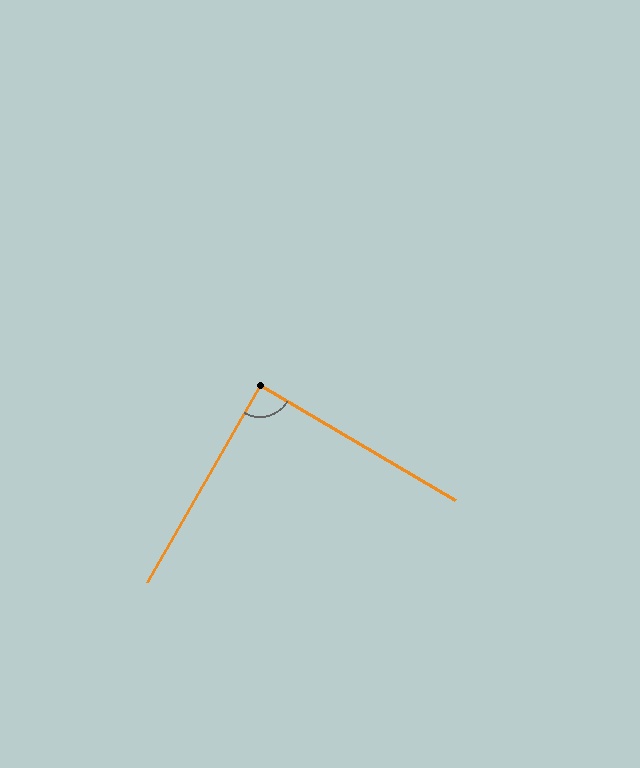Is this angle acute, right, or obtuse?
It is approximately a right angle.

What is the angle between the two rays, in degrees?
Approximately 89 degrees.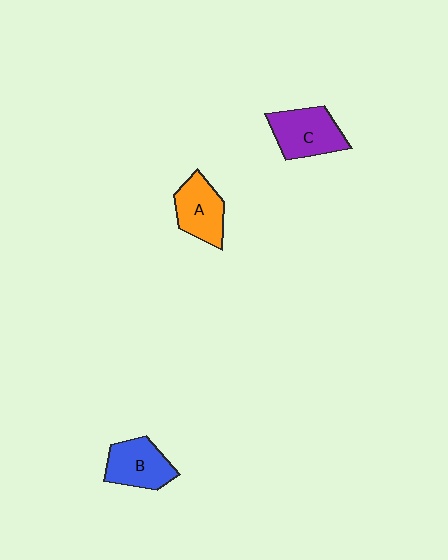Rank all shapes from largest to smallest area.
From largest to smallest: C (purple), B (blue), A (orange).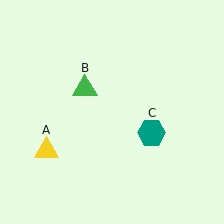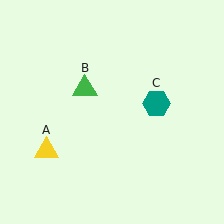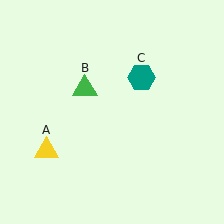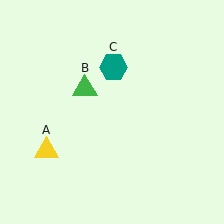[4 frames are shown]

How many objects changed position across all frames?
1 object changed position: teal hexagon (object C).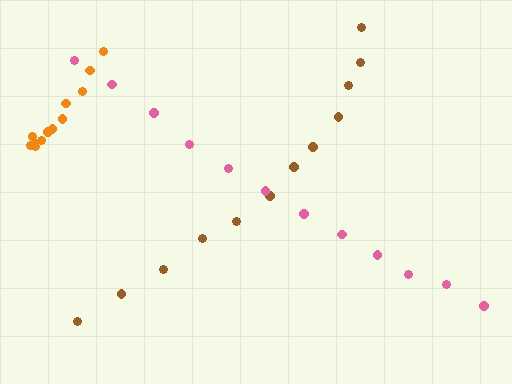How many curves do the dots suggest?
There are 3 distinct paths.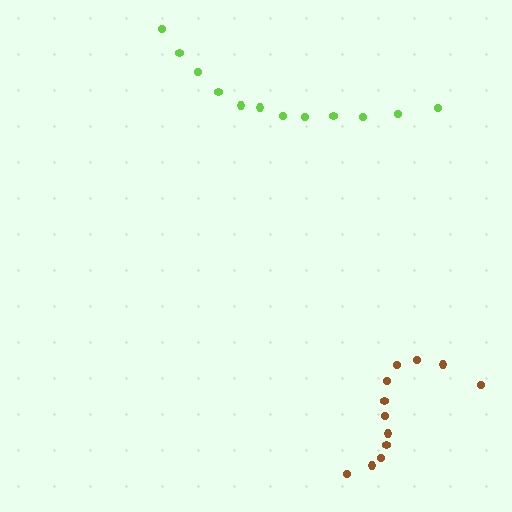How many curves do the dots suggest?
There are 2 distinct paths.